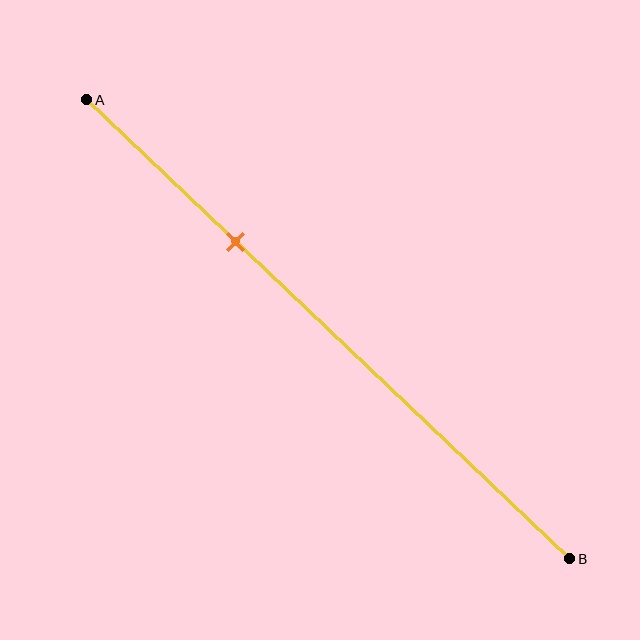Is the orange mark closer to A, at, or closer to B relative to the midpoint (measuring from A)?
The orange mark is closer to point A than the midpoint of segment AB.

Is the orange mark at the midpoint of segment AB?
No, the mark is at about 30% from A, not at the 50% midpoint.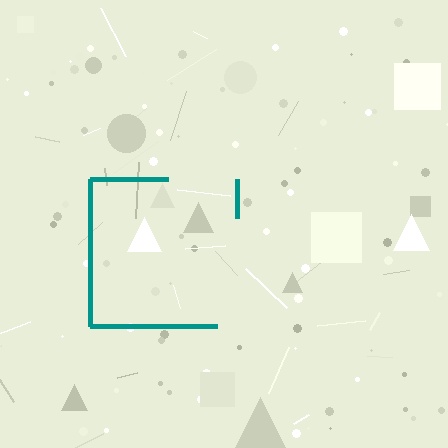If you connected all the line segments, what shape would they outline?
They would outline a square.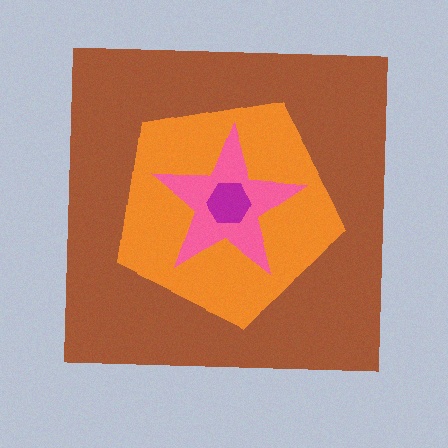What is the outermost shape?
The brown square.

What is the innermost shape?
The magenta hexagon.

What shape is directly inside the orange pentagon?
The pink star.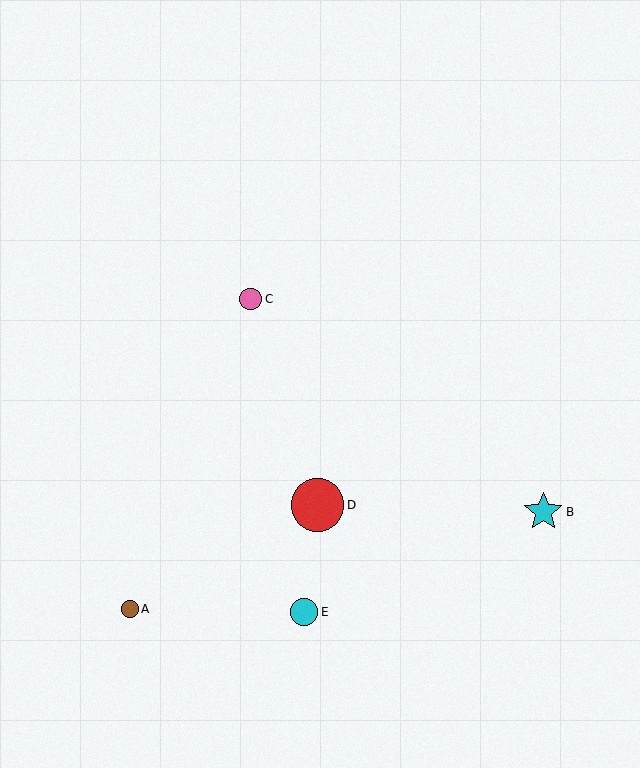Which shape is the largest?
The red circle (labeled D) is the largest.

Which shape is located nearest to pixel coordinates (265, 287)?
The pink circle (labeled C) at (251, 299) is nearest to that location.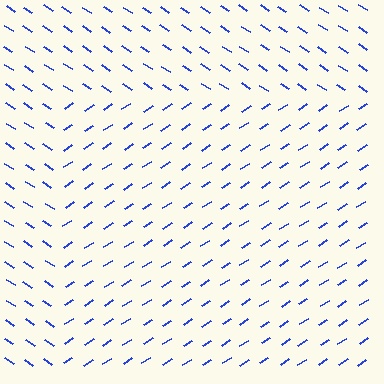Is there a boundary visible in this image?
Yes, there is a texture boundary formed by a change in line orientation.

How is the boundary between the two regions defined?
The boundary is defined purely by a change in line orientation (approximately 66 degrees difference). All lines are the same color and thickness.